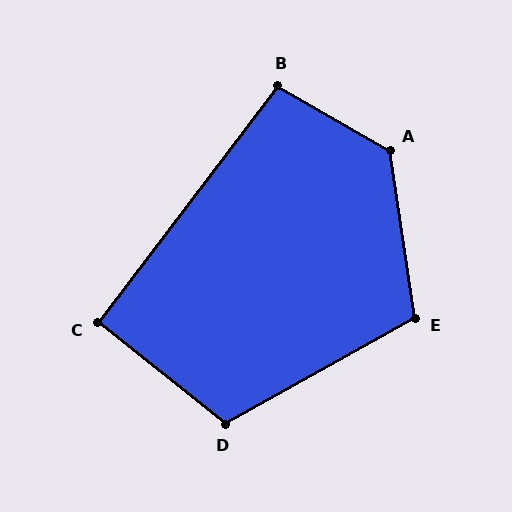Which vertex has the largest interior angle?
A, at approximately 128 degrees.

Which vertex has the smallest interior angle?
C, at approximately 91 degrees.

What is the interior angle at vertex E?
Approximately 111 degrees (obtuse).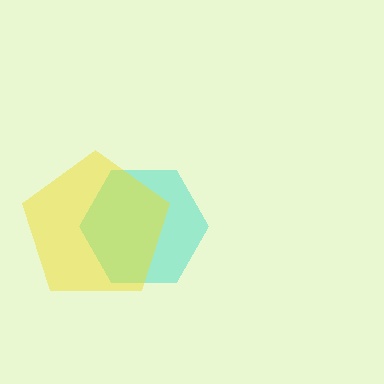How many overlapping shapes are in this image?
There are 2 overlapping shapes in the image.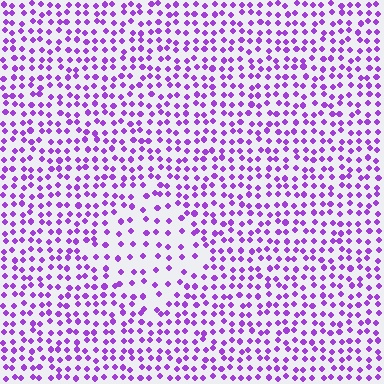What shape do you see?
I see a diamond.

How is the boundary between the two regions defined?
The boundary is defined by a change in element density (approximately 1.9x ratio). All elements are the same color, size, and shape.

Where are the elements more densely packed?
The elements are more densely packed outside the diamond boundary.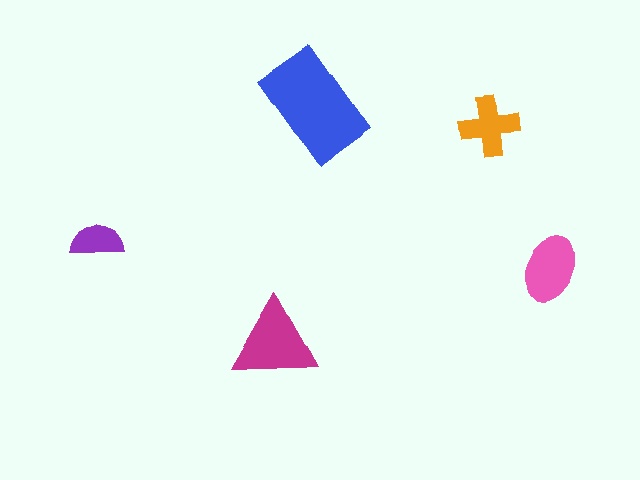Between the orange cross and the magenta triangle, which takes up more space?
The magenta triangle.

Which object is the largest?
The blue rectangle.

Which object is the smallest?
The purple semicircle.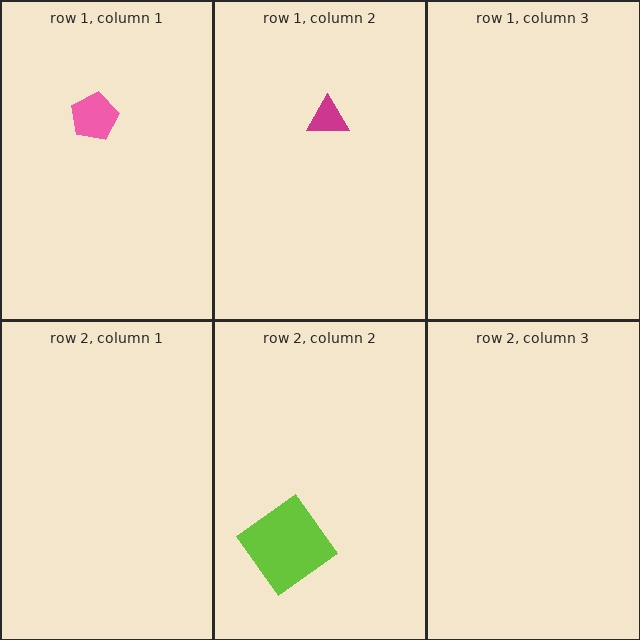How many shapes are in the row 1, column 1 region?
1.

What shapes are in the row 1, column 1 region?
The pink pentagon.